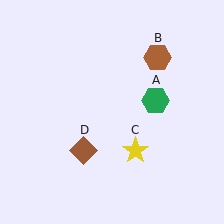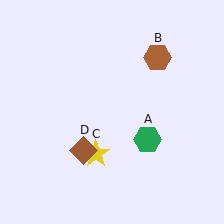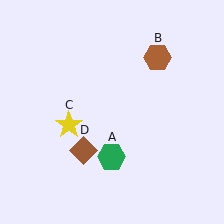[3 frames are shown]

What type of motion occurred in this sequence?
The green hexagon (object A), yellow star (object C) rotated clockwise around the center of the scene.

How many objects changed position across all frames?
2 objects changed position: green hexagon (object A), yellow star (object C).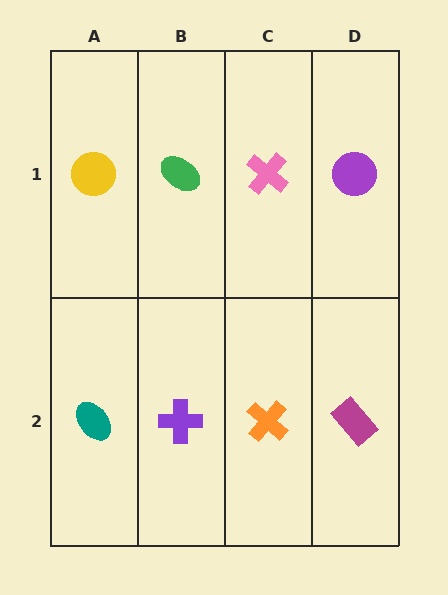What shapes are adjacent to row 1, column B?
A purple cross (row 2, column B), a yellow circle (row 1, column A), a pink cross (row 1, column C).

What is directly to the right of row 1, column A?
A green ellipse.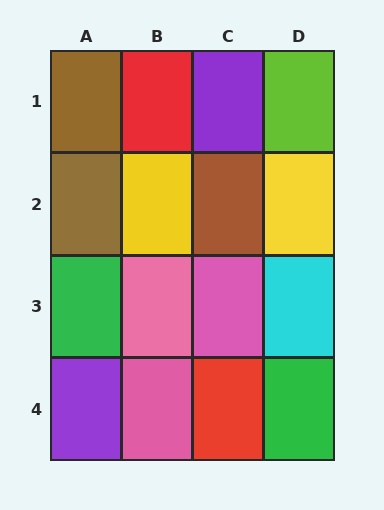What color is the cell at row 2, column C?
Brown.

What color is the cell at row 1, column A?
Brown.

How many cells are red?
2 cells are red.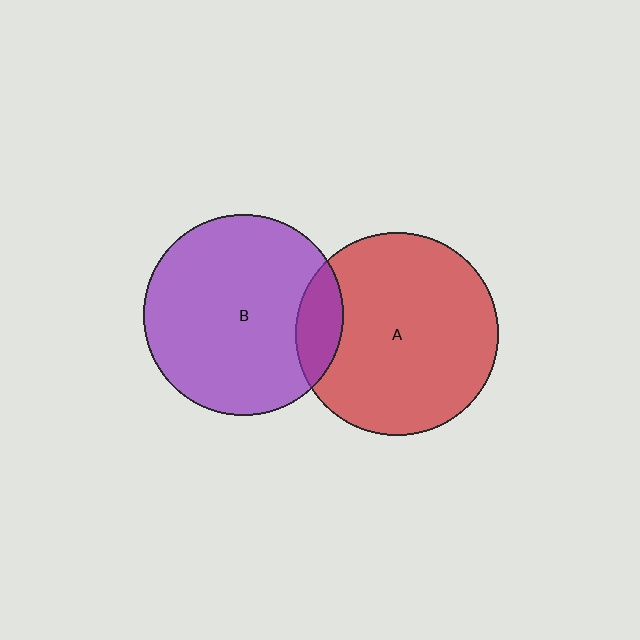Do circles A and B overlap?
Yes.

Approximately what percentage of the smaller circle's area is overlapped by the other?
Approximately 15%.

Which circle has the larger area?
Circle A (red).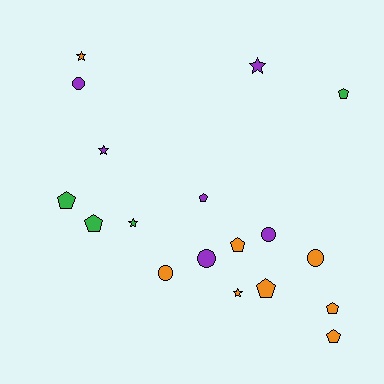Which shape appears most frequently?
Pentagon, with 8 objects.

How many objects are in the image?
There are 18 objects.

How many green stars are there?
There is 1 green star.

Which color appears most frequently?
Orange, with 8 objects.